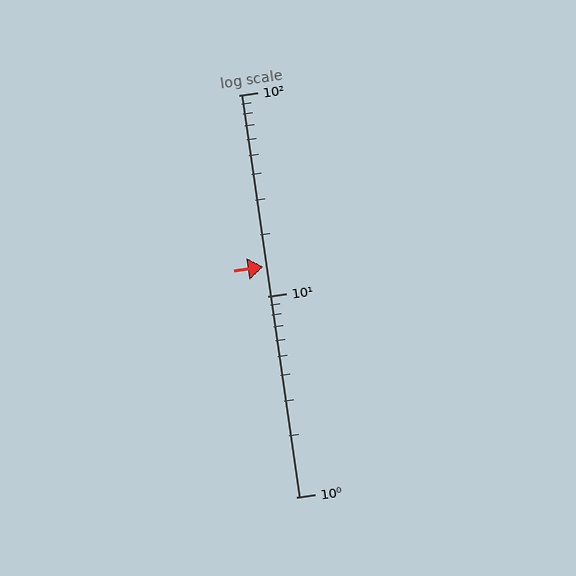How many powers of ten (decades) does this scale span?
The scale spans 2 decades, from 1 to 100.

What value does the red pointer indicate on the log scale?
The pointer indicates approximately 14.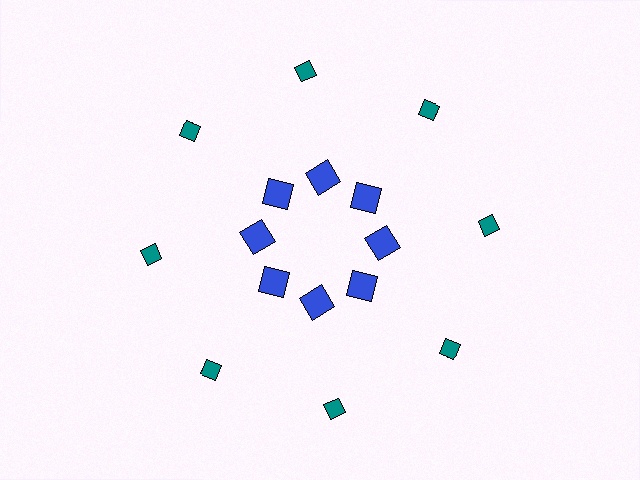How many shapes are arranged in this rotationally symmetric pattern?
There are 16 shapes, arranged in 8 groups of 2.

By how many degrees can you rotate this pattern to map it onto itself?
The pattern maps onto itself every 45 degrees of rotation.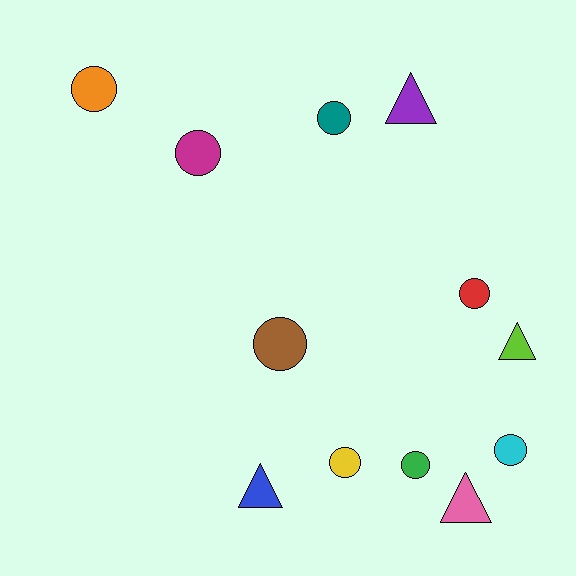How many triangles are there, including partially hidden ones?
There are 4 triangles.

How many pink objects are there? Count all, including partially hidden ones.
There is 1 pink object.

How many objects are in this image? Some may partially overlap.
There are 12 objects.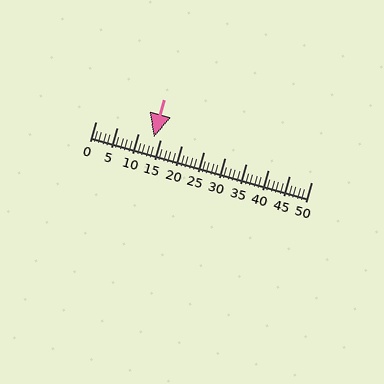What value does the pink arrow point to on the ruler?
The pink arrow points to approximately 13.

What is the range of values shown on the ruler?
The ruler shows values from 0 to 50.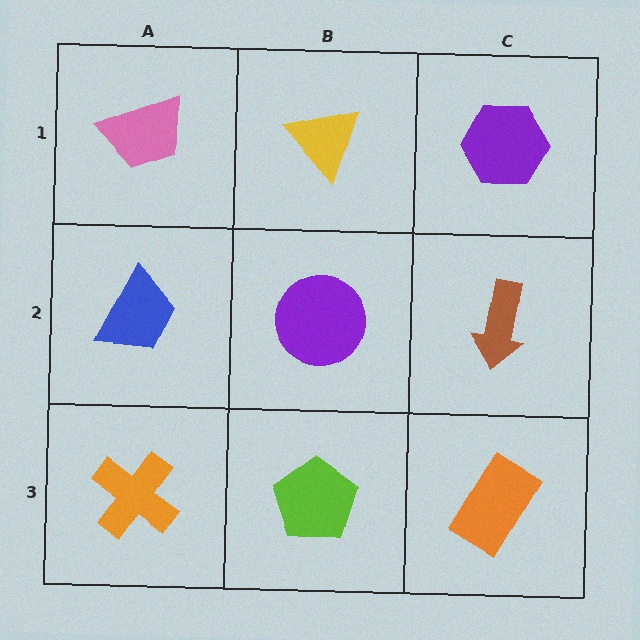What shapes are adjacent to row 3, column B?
A purple circle (row 2, column B), an orange cross (row 3, column A), an orange rectangle (row 3, column C).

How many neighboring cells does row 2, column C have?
3.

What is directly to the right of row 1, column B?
A purple hexagon.